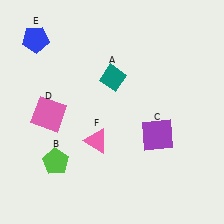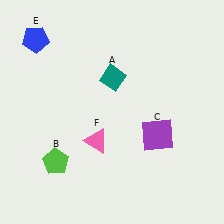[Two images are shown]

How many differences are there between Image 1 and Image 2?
There is 1 difference between the two images.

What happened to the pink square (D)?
The pink square (D) was removed in Image 2. It was in the bottom-left area of Image 1.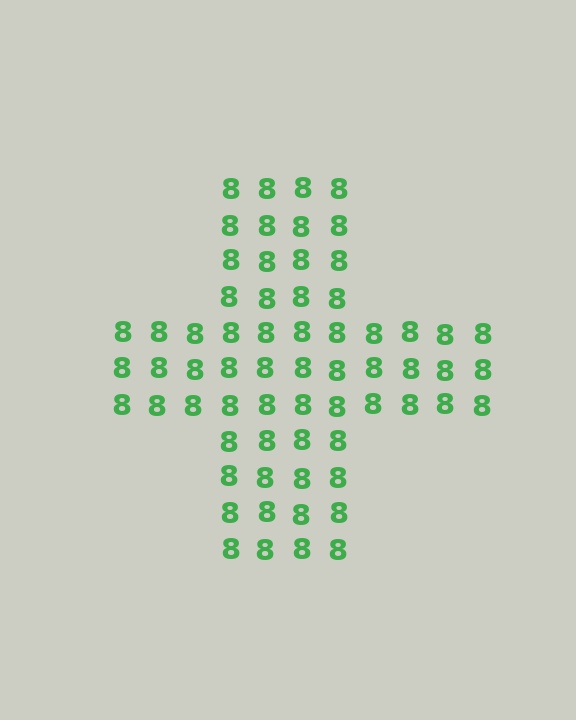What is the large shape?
The large shape is a cross.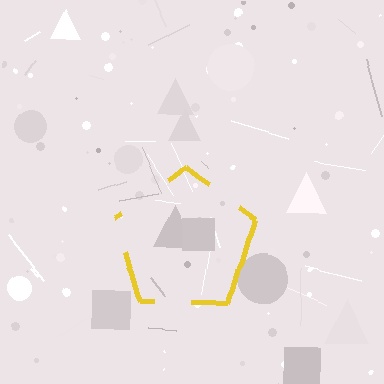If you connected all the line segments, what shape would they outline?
They would outline a pentagon.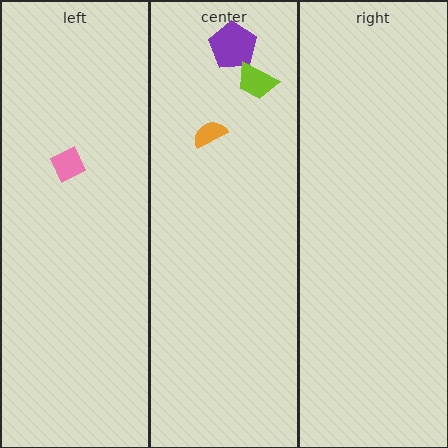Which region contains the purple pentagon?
The center region.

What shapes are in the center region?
The purple pentagon, the lime trapezoid, the orange semicircle.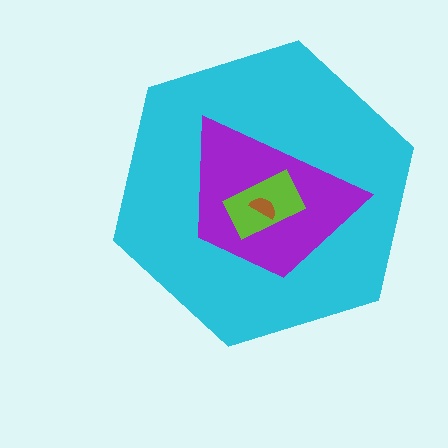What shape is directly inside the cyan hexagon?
The purple trapezoid.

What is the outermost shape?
The cyan hexagon.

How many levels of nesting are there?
4.